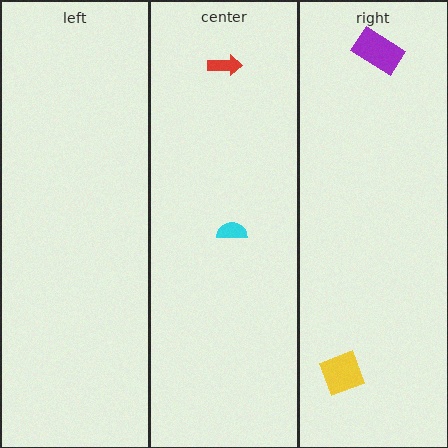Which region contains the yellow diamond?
The right region.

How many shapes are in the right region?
2.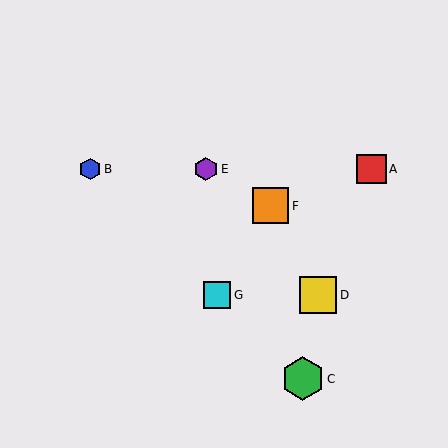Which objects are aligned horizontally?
Objects A, B, E are aligned horizontally.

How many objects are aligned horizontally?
3 objects (A, B, E) are aligned horizontally.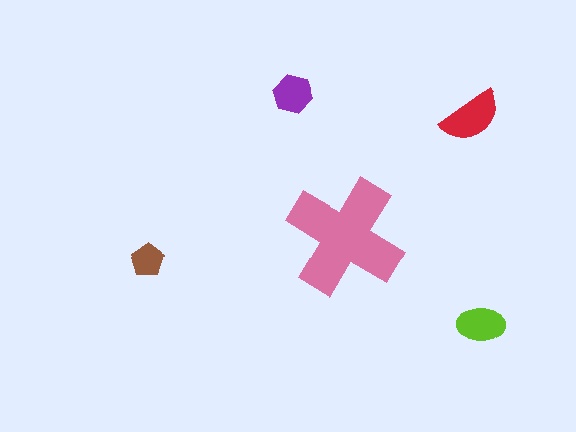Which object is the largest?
The pink cross.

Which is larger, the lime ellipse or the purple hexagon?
The lime ellipse.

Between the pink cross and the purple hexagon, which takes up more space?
The pink cross.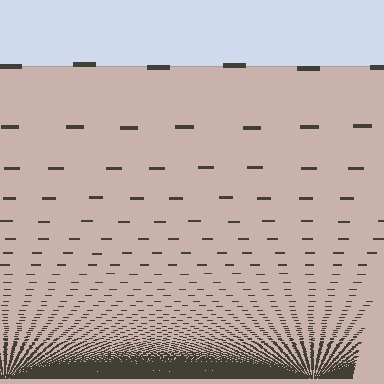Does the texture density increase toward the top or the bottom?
Density increases toward the bottom.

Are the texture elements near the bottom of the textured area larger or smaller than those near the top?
Smaller. The gradient is inverted — elements near the bottom are smaller and denser.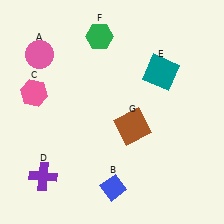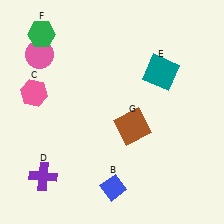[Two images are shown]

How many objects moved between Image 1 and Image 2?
1 object moved between the two images.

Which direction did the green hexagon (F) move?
The green hexagon (F) moved left.